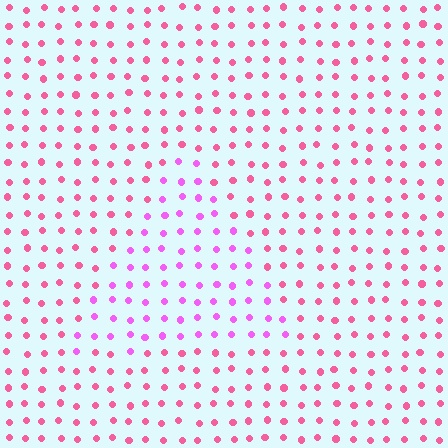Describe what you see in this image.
The image is filled with small pink elements in a uniform arrangement. A triangle-shaped region is visible where the elements are tinted to a slightly different hue, forming a subtle color boundary.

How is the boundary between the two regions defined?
The boundary is defined purely by a slight shift in hue (about 35 degrees). Spacing, size, and orientation are identical on both sides.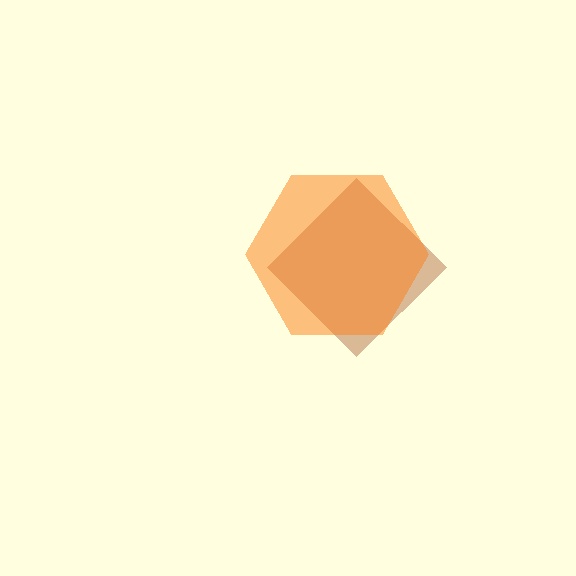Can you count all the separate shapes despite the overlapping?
Yes, there are 2 separate shapes.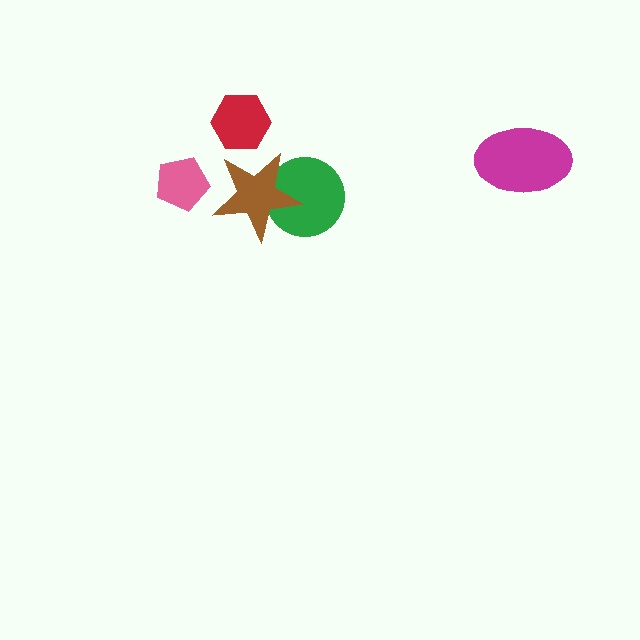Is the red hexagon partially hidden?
No, no other shape covers it.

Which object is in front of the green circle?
The brown star is in front of the green circle.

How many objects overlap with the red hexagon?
0 objects overlap with the red hexagon.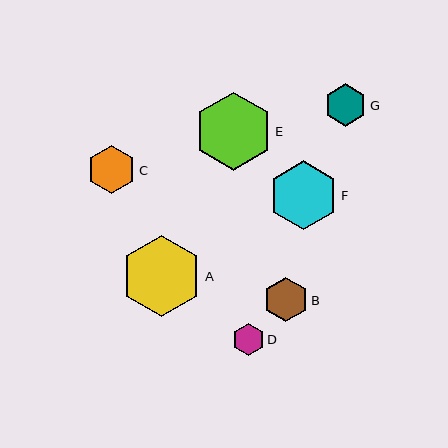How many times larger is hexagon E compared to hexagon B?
Hexagon E is approximately 1.8 times the size of hexagon B.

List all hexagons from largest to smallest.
From largest to smallest: A, E, F, C, B, G, D.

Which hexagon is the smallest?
Hexagon D is the smallest with a size of approximately 32 pixels.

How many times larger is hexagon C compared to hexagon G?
Hexagon C is approximately 1.1 times the size of hexagon G.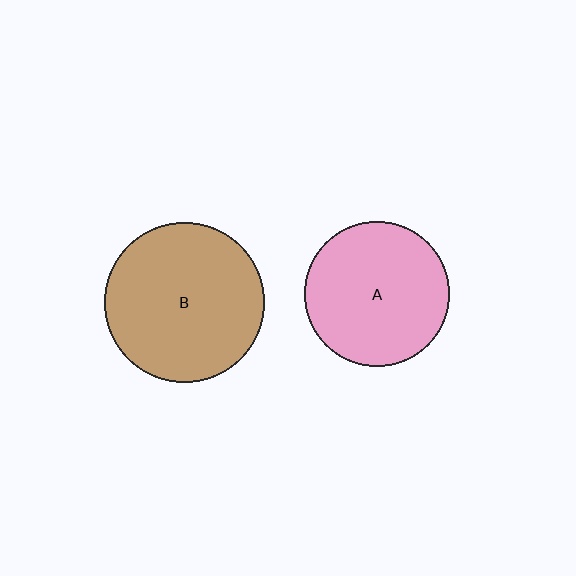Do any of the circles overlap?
No, none of the circles overlap.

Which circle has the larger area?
Circle B (brown).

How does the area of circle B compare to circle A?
Approximately 1.2 times.